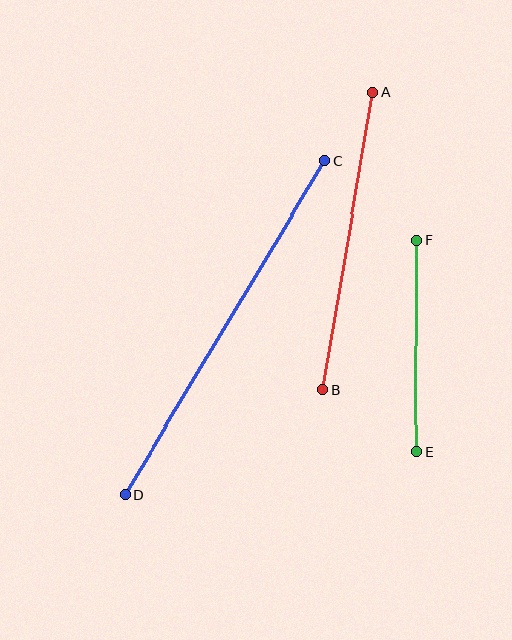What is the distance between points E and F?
The distance is approximately 211 pixels.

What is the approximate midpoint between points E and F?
The midpoint is at approximately (416, 346) pixels.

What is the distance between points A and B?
The distance is approximately 301 pixels.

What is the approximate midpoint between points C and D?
The midpoint is at approximately (225, 327) pixels.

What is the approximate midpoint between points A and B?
The midpoint is at approximately (348, 241) pixels.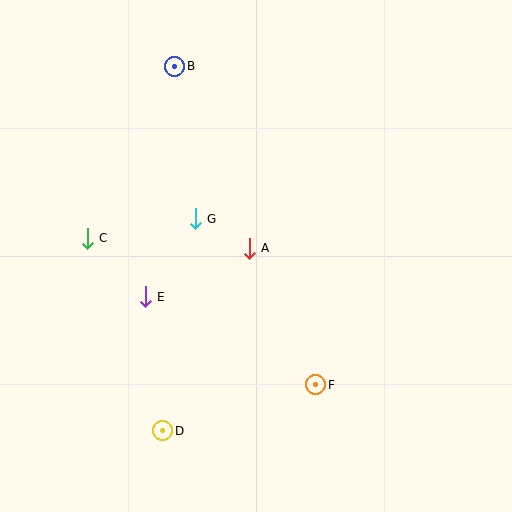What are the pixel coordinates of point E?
Point E is at (145, 297).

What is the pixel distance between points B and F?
The distance between B and F is 349 pixels.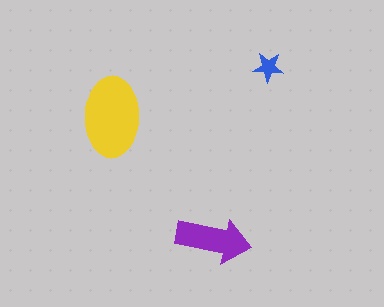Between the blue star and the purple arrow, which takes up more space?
The purple arrow.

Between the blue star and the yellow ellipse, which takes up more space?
The yellow ellipse.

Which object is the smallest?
The blue star.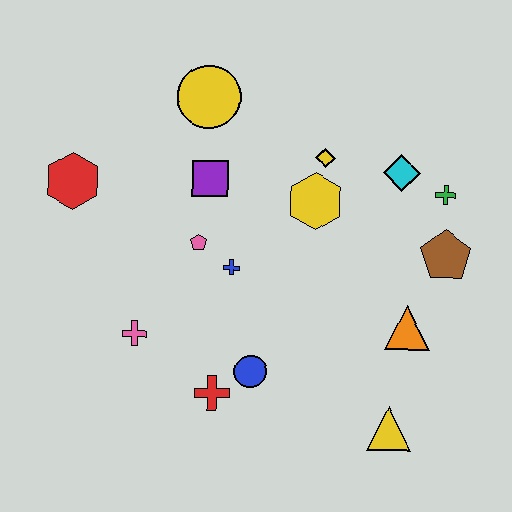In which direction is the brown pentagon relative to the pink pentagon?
The brown pentagon is to the right of the pink pentagon.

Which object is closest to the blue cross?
The pink pentagon is closest to the blue cross.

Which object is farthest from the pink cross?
The green cross is farthest from the pink cross.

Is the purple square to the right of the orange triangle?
No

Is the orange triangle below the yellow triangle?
No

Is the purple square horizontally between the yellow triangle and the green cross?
No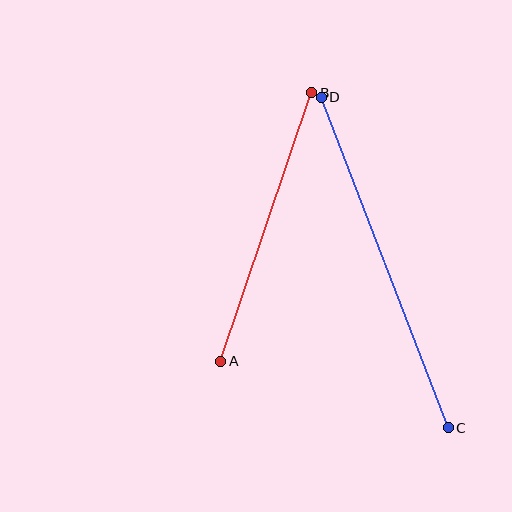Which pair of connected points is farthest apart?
Points C and D are farthest apart.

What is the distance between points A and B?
The distance is approximately 284 pixels.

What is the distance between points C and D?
The distance is approximately 354 pixels.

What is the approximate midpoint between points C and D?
The midpoint is at approximately (385, 263) pixels.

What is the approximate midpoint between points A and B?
The midpoint is at approximately (266, 227) pixels.